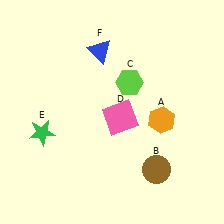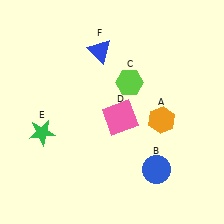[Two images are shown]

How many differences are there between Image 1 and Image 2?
There is 1 difference between the two images.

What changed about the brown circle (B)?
In Image 1, B is brown. In Image 2, it changed to blue.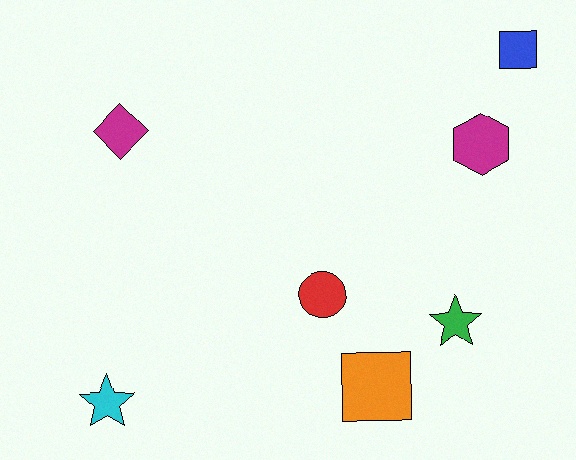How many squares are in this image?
There are 2 squares.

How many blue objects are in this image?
There is 1 blue object.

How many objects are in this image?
There are 7 objects.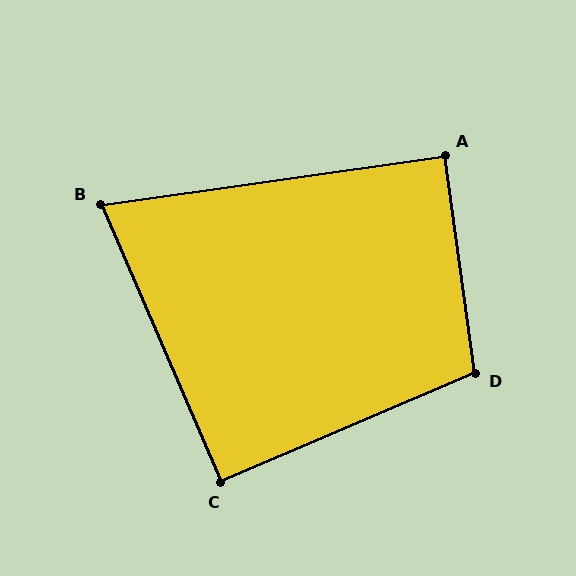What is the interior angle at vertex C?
Approximately 90 degrees (approximately right).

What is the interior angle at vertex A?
Approximately 90 degrees (approximately right).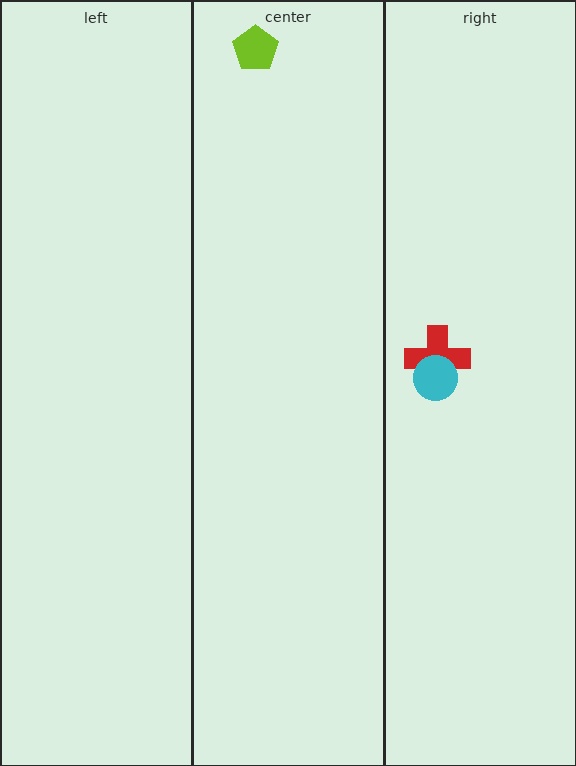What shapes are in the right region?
The red cross, the cyan circle.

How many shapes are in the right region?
2.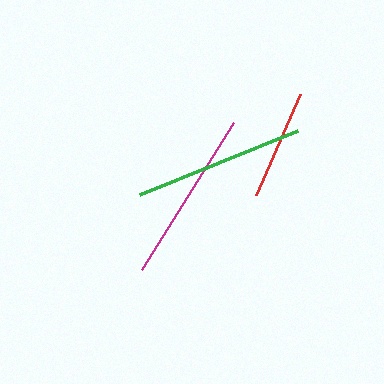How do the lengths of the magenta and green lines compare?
The magenta and green lines are approximately the same length.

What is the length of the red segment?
The red segment is approximately 109 pixels long.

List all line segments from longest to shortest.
From longest to shortest: magenta, green, red.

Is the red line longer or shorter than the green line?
The green line is longer than the red line.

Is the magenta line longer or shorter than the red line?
The magenta line is longer than the red line.